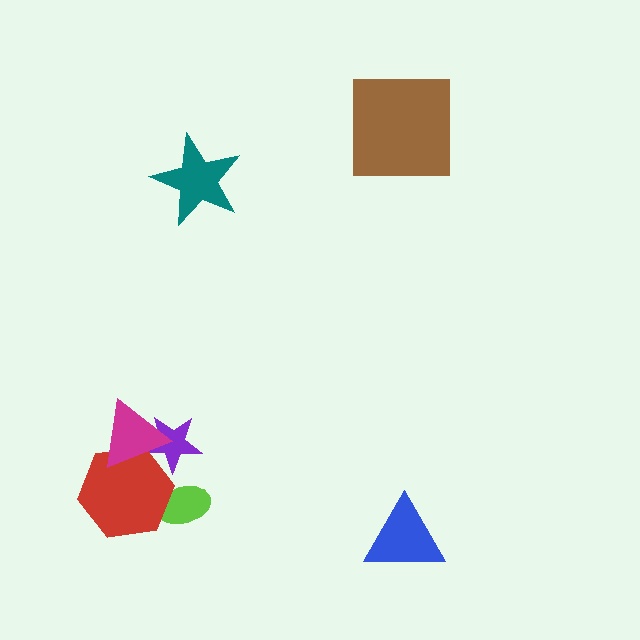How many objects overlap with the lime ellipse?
1 object overlaps with the lime ellipse.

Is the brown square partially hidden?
No, no other shape covers it.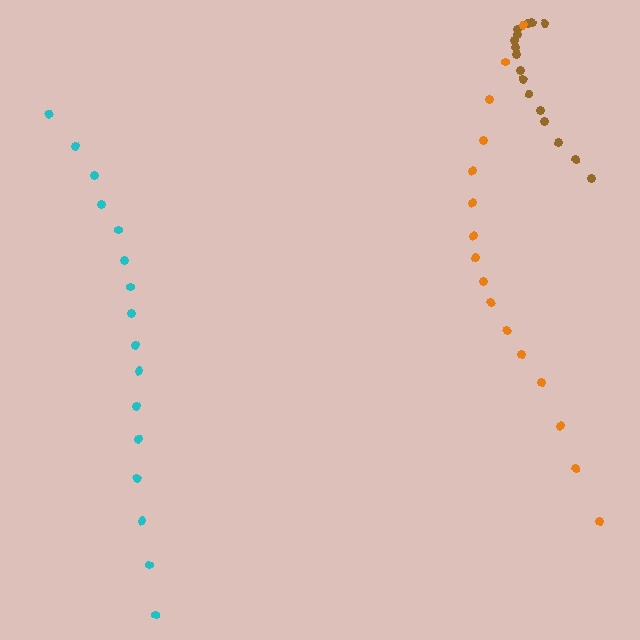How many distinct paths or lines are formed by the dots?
There are 3 distinct paths.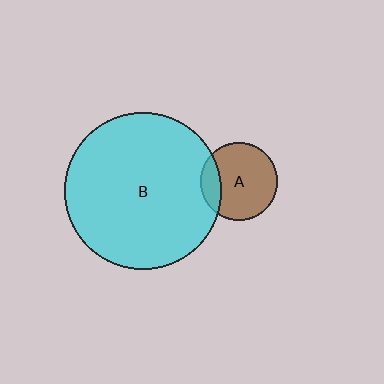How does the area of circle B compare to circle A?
Approximately 4.1 times.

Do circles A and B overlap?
Yes.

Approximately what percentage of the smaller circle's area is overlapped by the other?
Approximately 20%.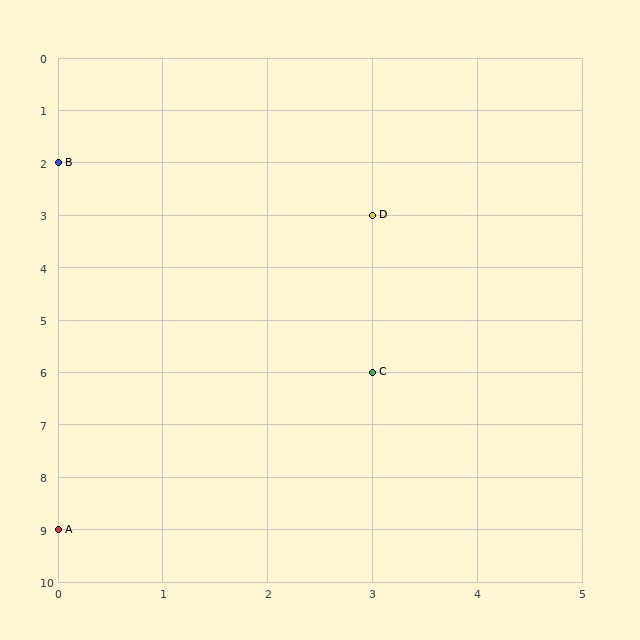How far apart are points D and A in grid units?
Points D and A are 3 columns and 6 rows apart (about 6.7 grid units diagonally).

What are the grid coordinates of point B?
Point B is at grid coordinates (0, 2).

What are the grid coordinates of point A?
Point A is at grid coordinates (0, 9).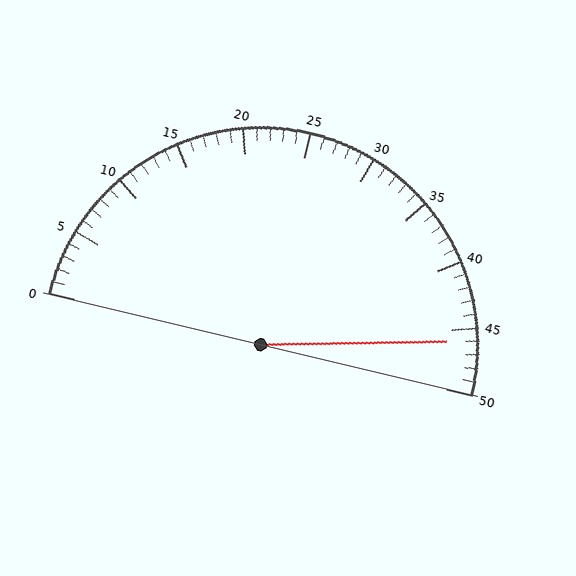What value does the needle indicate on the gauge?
The needle indicates approximately 46.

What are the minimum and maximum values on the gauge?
The gauge ranges from 0 to 50.